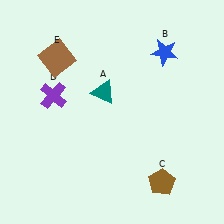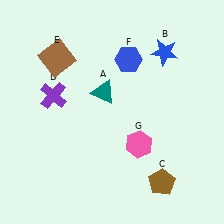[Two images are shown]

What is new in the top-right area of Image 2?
A blue hexagon (F) was added in the top-right area of Image 2.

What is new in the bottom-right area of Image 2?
A pink hexagon (G) was added in the bottom-right area of Image 2.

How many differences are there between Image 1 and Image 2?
There are 2 differences between the two images.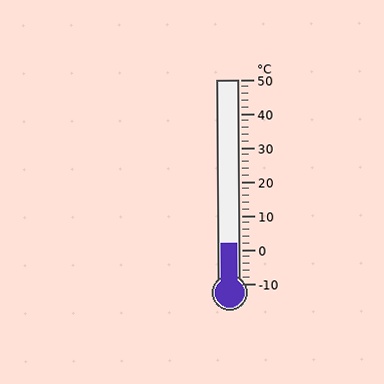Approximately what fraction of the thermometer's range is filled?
The thermometer is filled to approximately 20% of its range.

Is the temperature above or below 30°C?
The temperature is below 30°C.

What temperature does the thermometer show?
The thermometer shows approximately 2°C.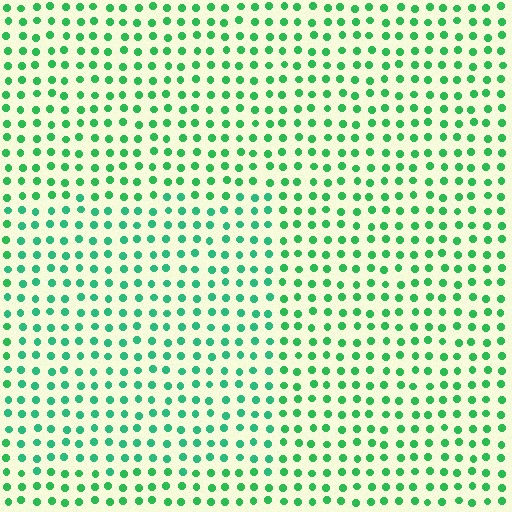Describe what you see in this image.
The image is filled with small green elements in a uniform arrangement. A rectangle-shaped region is visible where the elements are tinted to a slightly different hue, forming a subtle color boundary.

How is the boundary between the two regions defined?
The boundary is defined purely by a slight shift in hue (about 18 degrees). Spacing, size, and orientation are identical on both sides.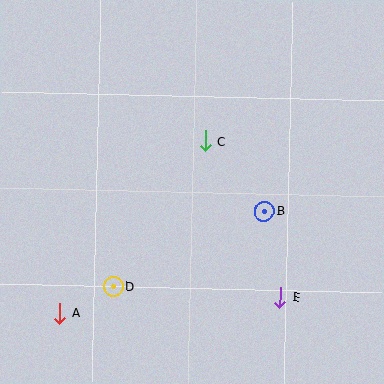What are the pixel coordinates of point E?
Point E is at (280, 297).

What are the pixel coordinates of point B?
Point B is at (264, 211).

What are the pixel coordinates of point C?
Point C is at (205, 141).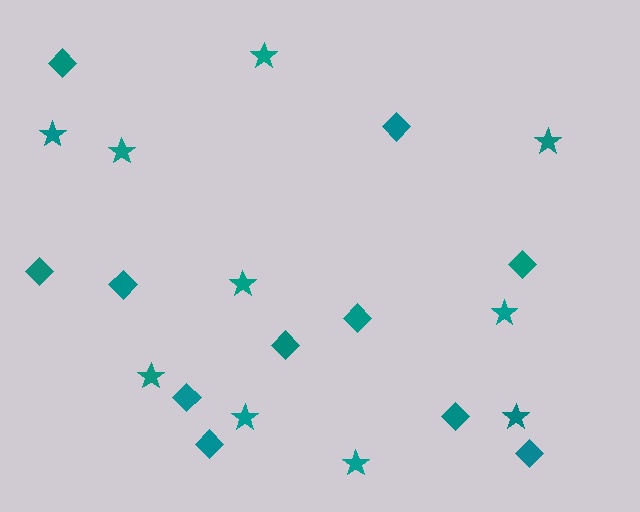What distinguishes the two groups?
There are 2 groups: one group of diamonds (11) and one group of stars (10).